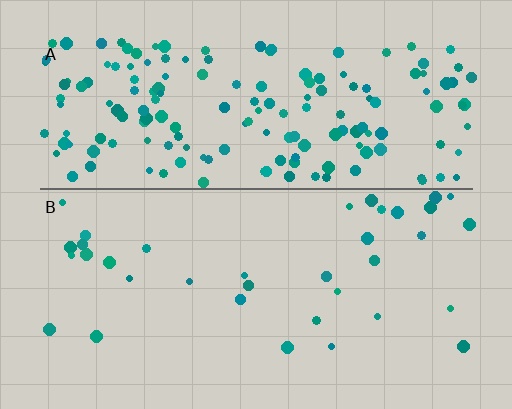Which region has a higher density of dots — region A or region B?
A (the top).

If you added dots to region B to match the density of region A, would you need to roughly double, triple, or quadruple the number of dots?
Approximately quadruple.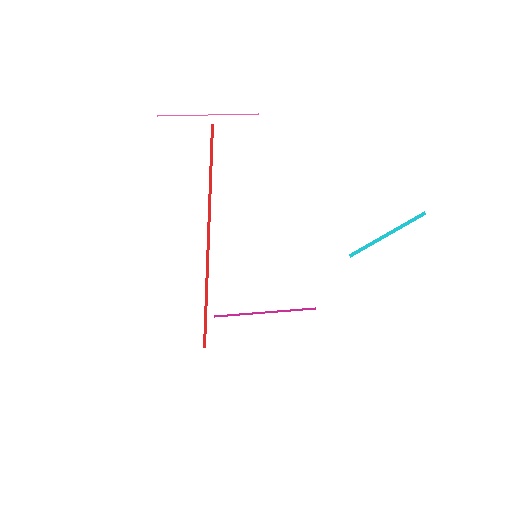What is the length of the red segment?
The red segment is approximately 222 pixels long.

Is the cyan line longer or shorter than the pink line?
The pink line is longer than the cyan line.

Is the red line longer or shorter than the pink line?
The red line is longer than the pink line.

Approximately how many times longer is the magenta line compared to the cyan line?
The magenta line is approximately 1.2 times the length of the cyan line.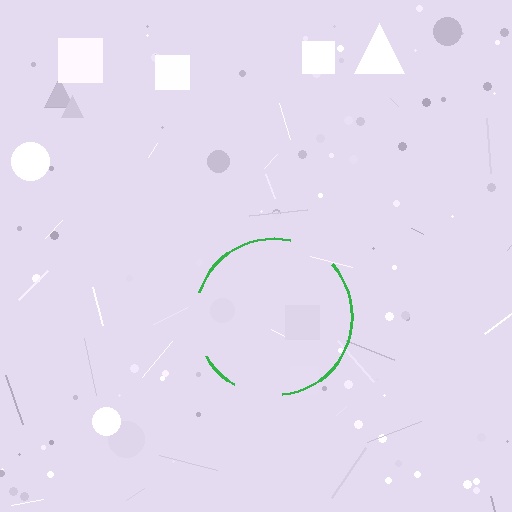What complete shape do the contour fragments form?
The contour fragments form a circle.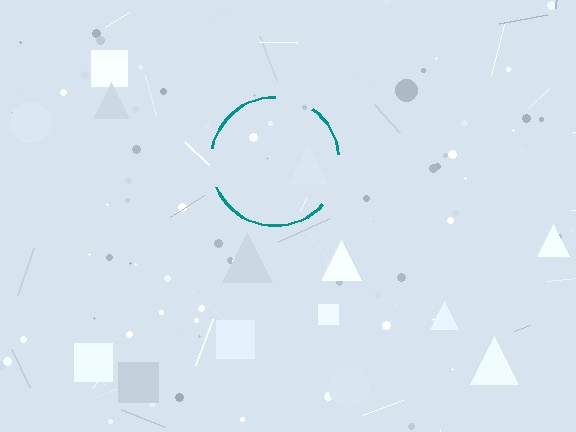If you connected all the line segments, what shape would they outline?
They would outline a circle.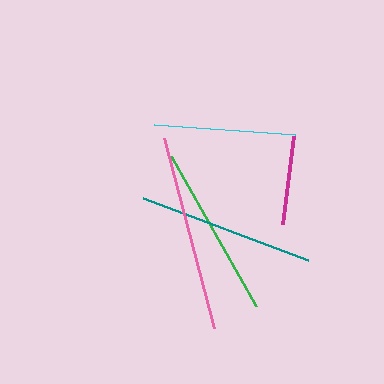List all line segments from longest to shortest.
From longest to shortest: pink, teal, green, cyan, magenta.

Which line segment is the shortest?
The magenta line is the shortest at approximately 88 pixels.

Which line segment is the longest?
The pink line is the longest at approximately 196 pixels.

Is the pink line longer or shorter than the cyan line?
The pink line is longer than the cyan line.